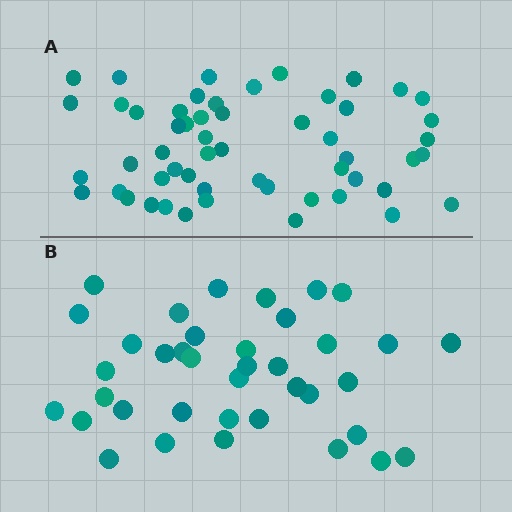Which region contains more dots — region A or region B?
Region A (the top region) has more dots.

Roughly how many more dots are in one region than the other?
Region A has approximately 15 more dots than region B.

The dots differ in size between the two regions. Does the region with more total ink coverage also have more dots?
No. Region B has more total ink coverage because its dots are larger, but region A actually contains more individual dots. Total area can be misleading — the number of items is what matters here.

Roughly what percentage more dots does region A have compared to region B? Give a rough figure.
About 40% more.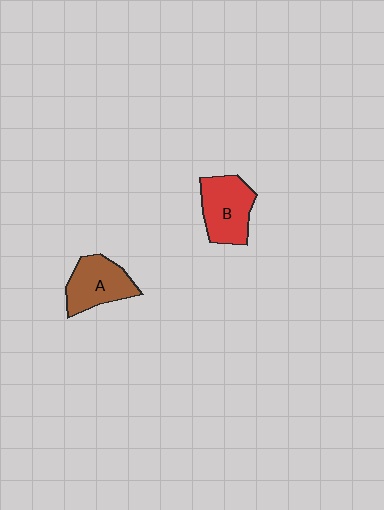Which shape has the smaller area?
Shape A (brown).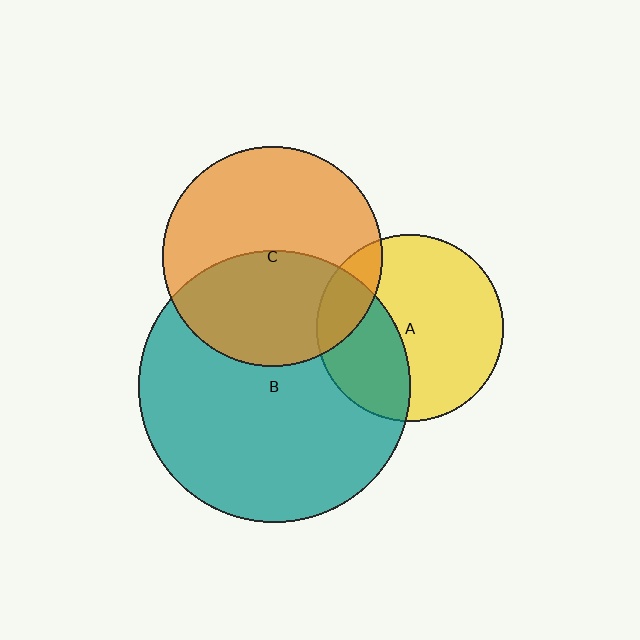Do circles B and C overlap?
Yes.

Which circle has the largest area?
Circle B (teal).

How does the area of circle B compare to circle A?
Approximately 2.1 times.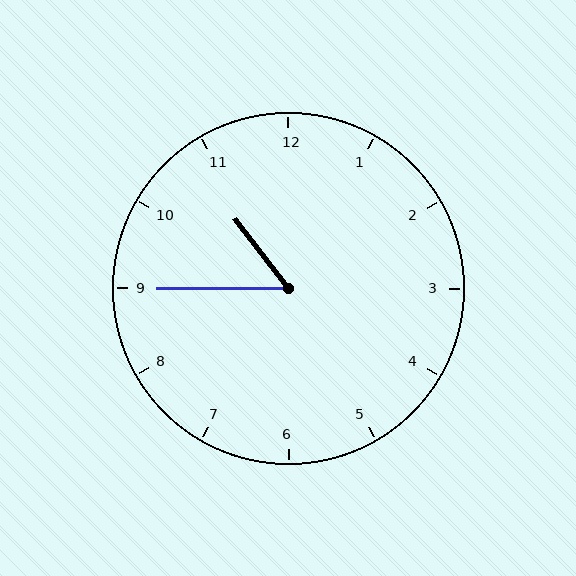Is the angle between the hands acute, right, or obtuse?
It is acute.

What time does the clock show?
10:45.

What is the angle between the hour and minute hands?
Approximately 52 degrees.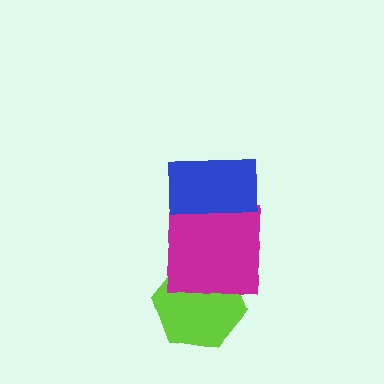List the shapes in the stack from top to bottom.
From top to bottom: the blue rectangle, the magenta square, the lime hexagon.